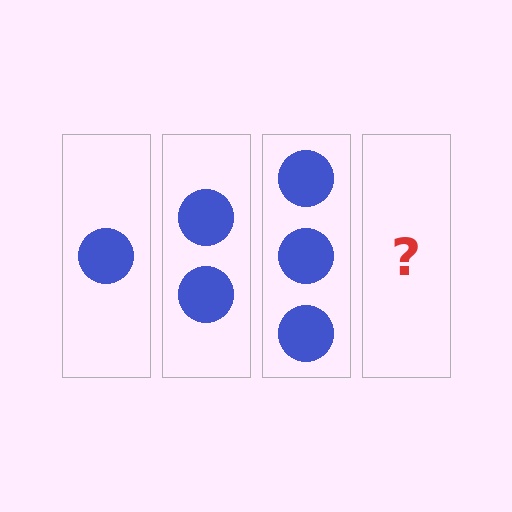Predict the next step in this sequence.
The next step is 4 circles.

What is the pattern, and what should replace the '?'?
The pattern is that each step adds one more circle. The '?' should be 4 circles.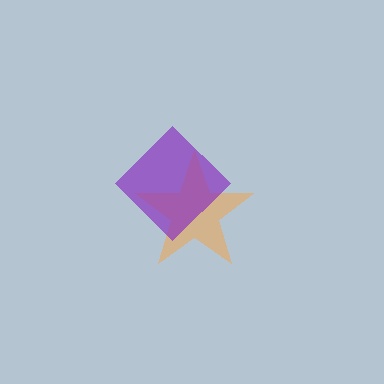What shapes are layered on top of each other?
The layered shapes are: an orange star, a purple diamond.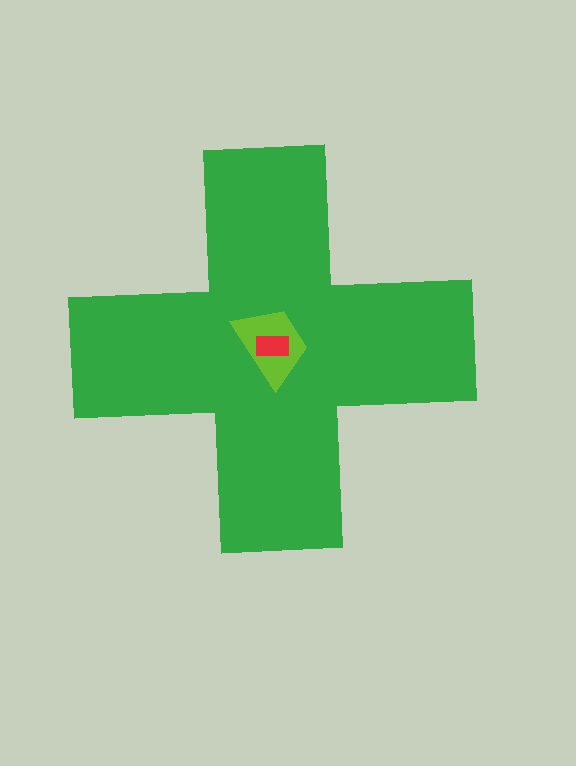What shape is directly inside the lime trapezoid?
The red rectangle.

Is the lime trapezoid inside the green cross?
Yes.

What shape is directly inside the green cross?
The lime trapezoid.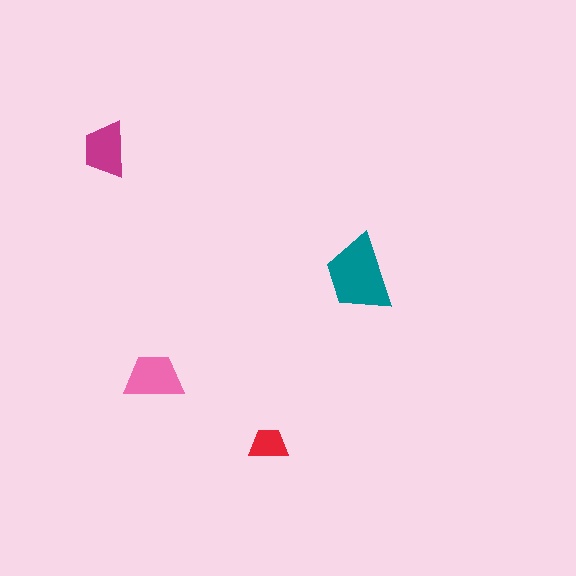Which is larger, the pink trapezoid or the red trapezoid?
The pink one.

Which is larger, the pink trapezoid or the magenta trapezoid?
The pink one.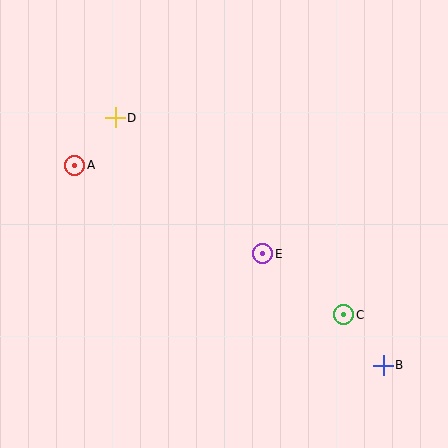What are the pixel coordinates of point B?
Point B is at (383, 365).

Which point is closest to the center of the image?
Point E at (263, 254) is closest to the center.